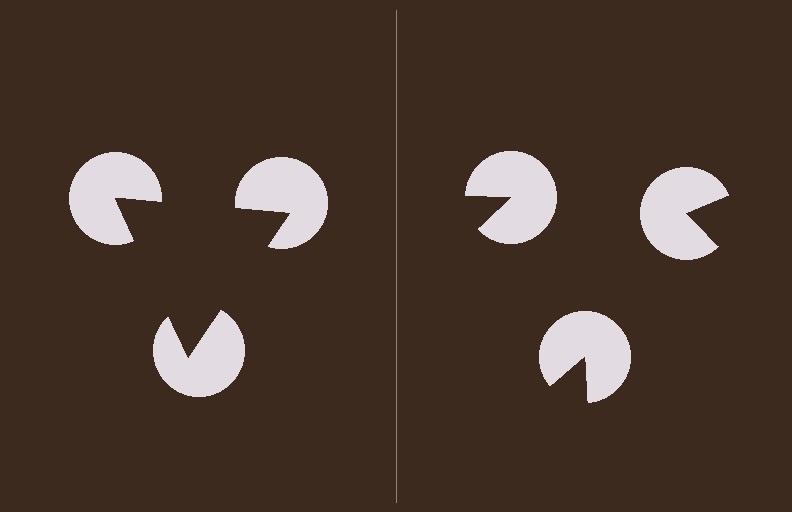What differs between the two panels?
The pac-man discs are positioned identically on both sides; only the wedge orientations differ. On the left they align to a triangle; on the right they are misaligned.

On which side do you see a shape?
An illusory triangle appears on the left side. On the right side the wedge cuts are rotated, so no coherent shape forms.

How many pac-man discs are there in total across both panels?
6 — 3 on each side.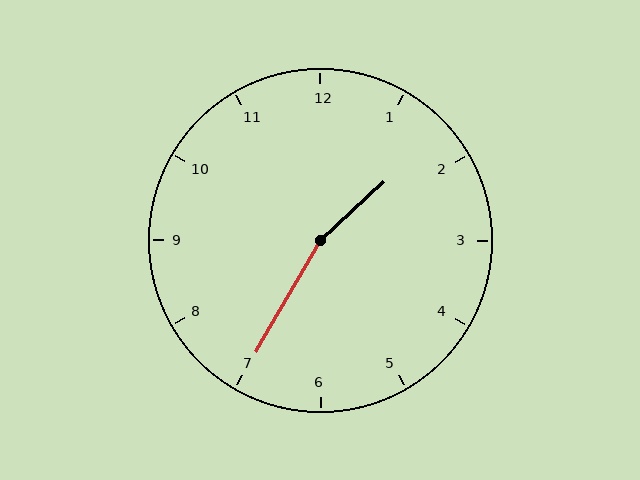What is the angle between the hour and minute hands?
Approximately 162 degrees.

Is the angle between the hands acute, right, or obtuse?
It is obtuse.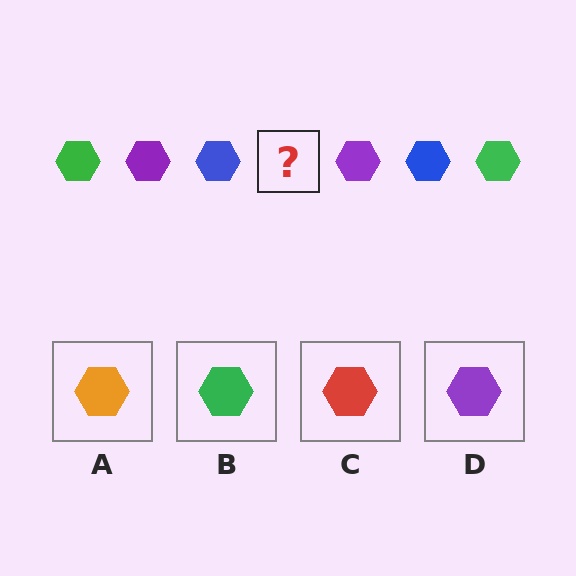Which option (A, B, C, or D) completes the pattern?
B.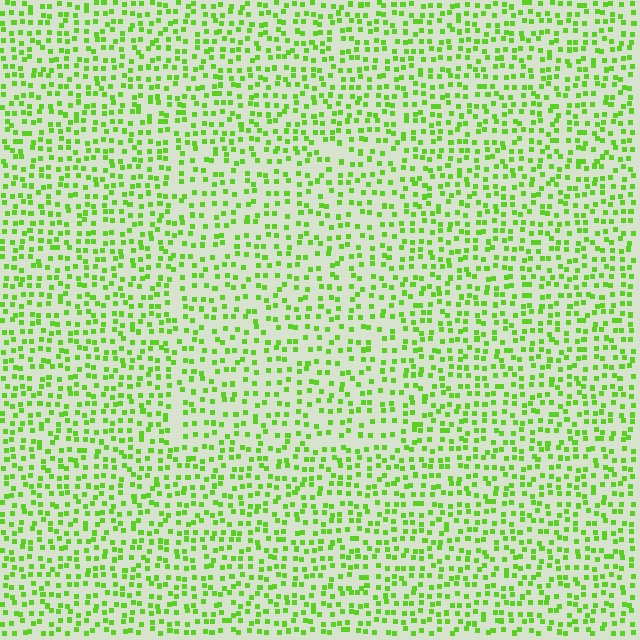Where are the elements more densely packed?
The elements are more densely packed outside the rectangle boundary.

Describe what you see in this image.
The image contains small lime elements arranged at two different densities. A rectangle-shaped region is visible where the elements are less densely packed than the surrounding area.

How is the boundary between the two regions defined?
The boundary is defined by a change in element density (approximately 1.3x ratio). All elements are the same color, size, and shape.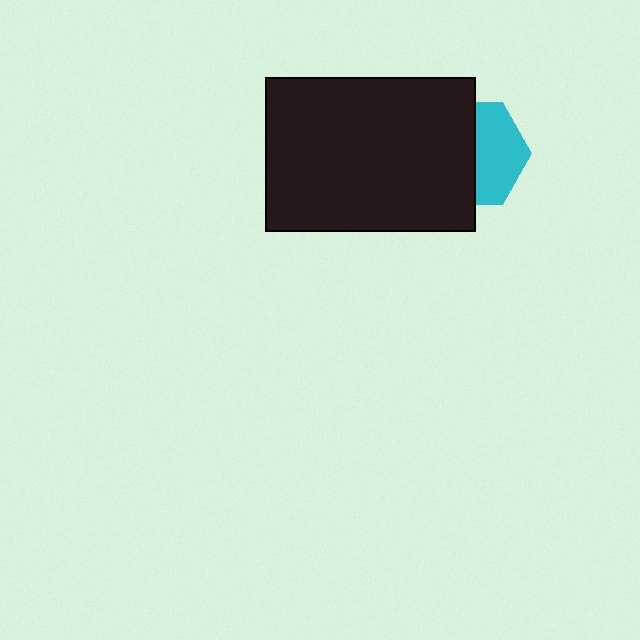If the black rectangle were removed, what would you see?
You would see the complete cyan hexagon.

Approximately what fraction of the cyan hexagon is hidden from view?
Roughly 53% of the cyan hexagon is hidden behind the black rectangle.